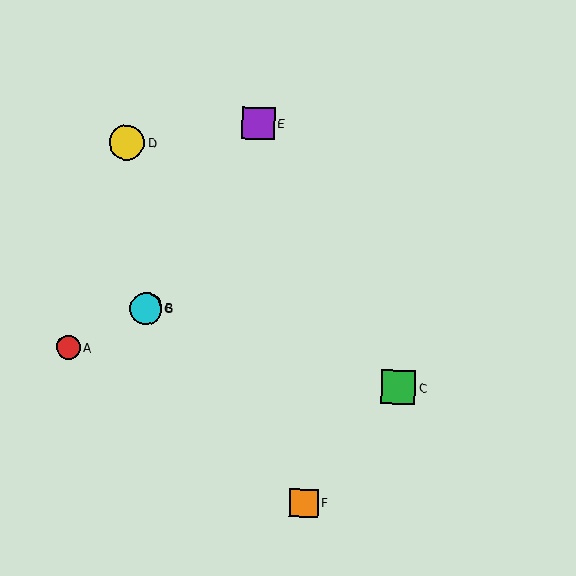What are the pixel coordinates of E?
Object E is at (258, 123).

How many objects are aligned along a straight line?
3 objects (A, B, G) are aligned along a straight line.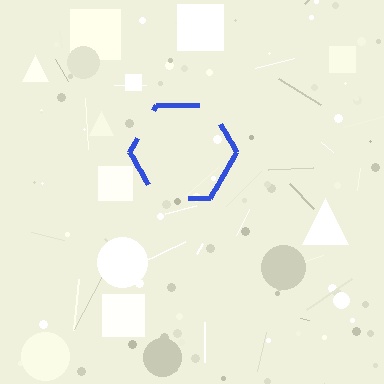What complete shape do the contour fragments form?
The contour fragments form a hexagon.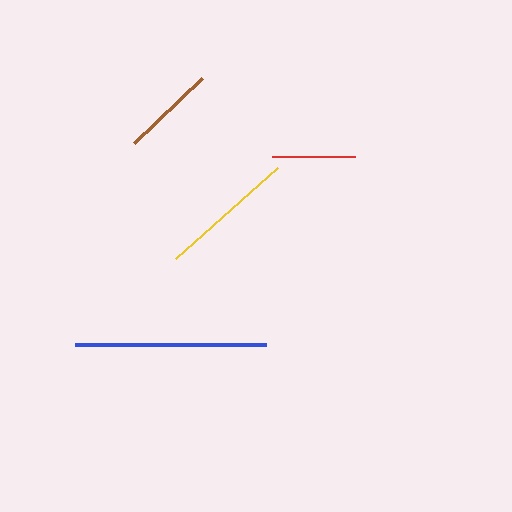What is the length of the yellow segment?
The yellow segment is approximately 136 pixels long.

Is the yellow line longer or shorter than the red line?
The yellow line is longer than the red line.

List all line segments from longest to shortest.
From longest to shortest: blue, yellow, brown, red.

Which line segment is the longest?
The blue line is the longest at approximately 190 pixels.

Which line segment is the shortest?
The red line is the shortest at approximately 83 pixels.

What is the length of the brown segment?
The brown segment is approximately 94 pixels long.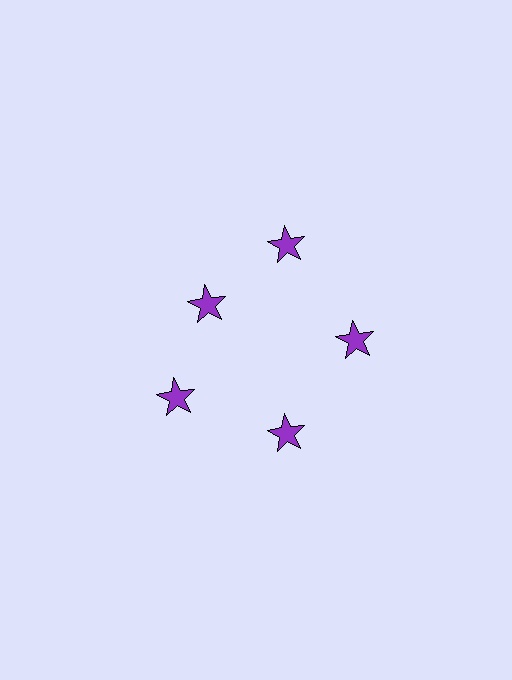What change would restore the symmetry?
The symmetry would be restored by moving it outward, back onto the ring so that all 5 stars sit at equal angles and equal distance from the center.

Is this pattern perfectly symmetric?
No. The 5 purple stars are arranged in a ring, but one element near the 10 o'clock position is pulled inward toward the center, breaking the 5-fold rotational symmetry.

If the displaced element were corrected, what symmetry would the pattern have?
It would have 5-fold rotational symmetry — the pattern would map onto itself every 72 degrees.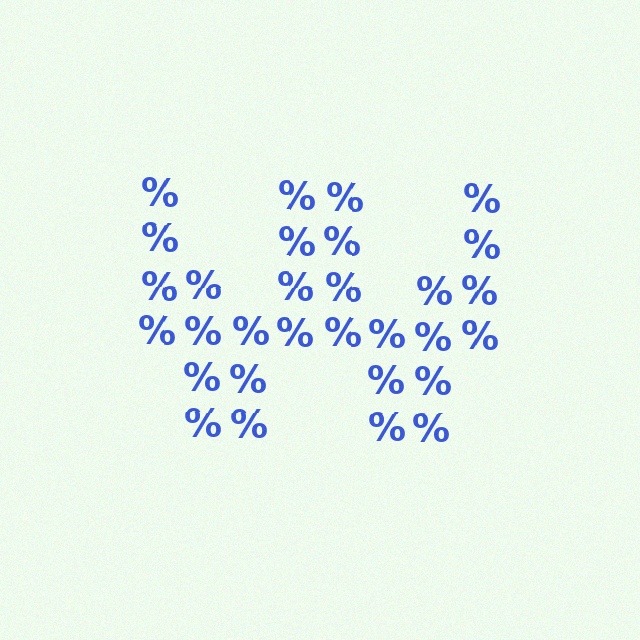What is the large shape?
The large shape is the letter W.